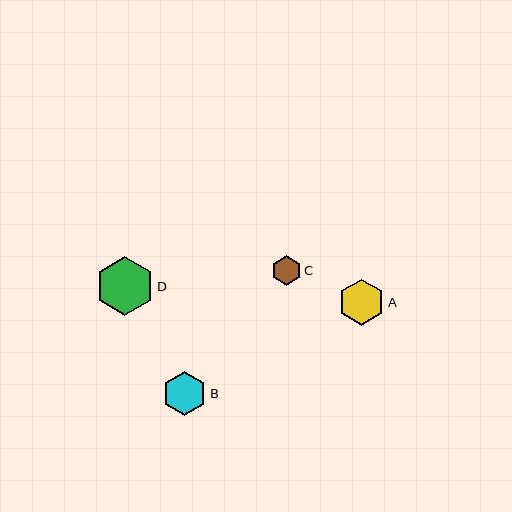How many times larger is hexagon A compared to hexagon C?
Hexagon A is approximately 1.5 times the size of hexagon C.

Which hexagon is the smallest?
Hexagon C is the smallest with a size of approximately 30 pixels.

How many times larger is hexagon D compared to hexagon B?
Hexagon D is approximately 1.3 times the size of hexagon B.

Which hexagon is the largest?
Hexagon D is the largest with a size of approximately 59 pixels.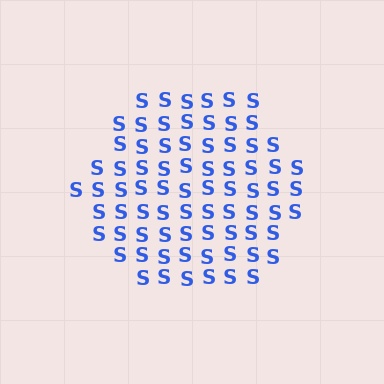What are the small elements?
The small elements are letter S's.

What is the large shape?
The large shape is a hexagon.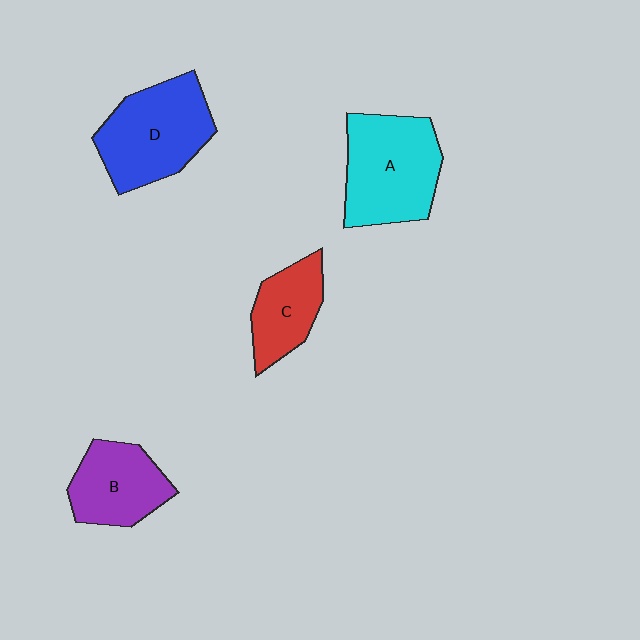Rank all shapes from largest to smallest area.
From largest to smallest: A (cyan), D (blue), B (purple), C (red).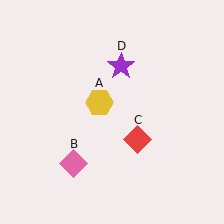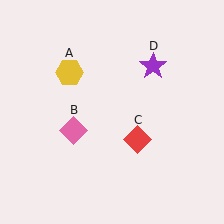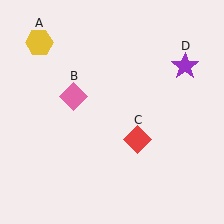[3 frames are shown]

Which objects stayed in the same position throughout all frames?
Red diamond (object C) remained stationary.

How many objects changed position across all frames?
3 objects changed position: yellow hexagon (object A), pink diamond (object B), purple star (object D).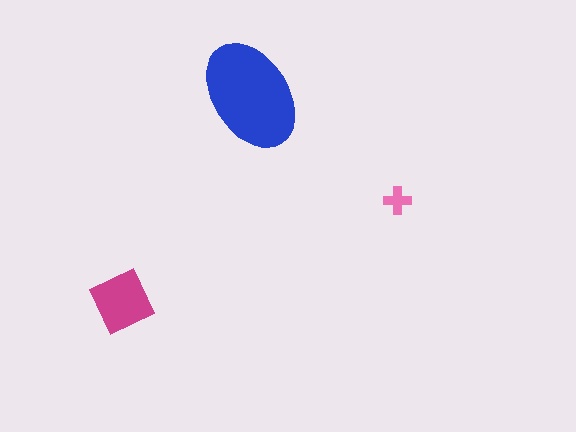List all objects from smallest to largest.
The pink cross, the magenta diamond, the blue ellipse.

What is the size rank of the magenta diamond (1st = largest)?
2nd.